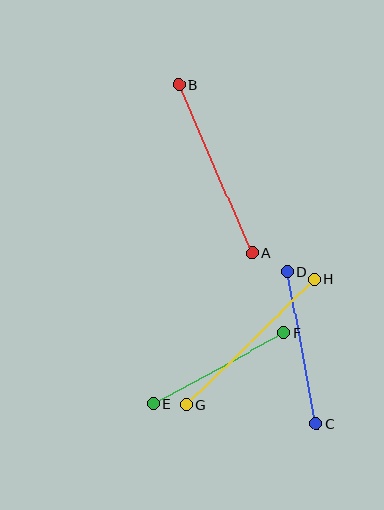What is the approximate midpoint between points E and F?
The midpoint is at approximately (218, 369) pixels.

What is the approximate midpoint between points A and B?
The midpoint is at approximately (216, 169) pixels.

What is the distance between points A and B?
The distance is approximately 184 pixels.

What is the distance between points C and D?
The distance is approximately 154 pixels.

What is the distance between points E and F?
The distance is approximately 148 pixels.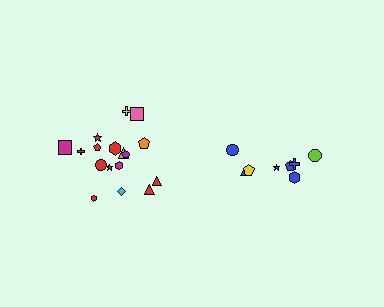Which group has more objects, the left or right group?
The left group.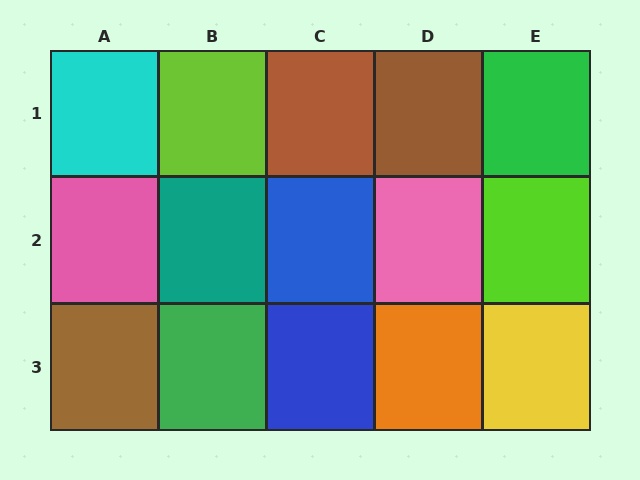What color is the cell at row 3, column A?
Brown.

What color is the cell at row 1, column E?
Green.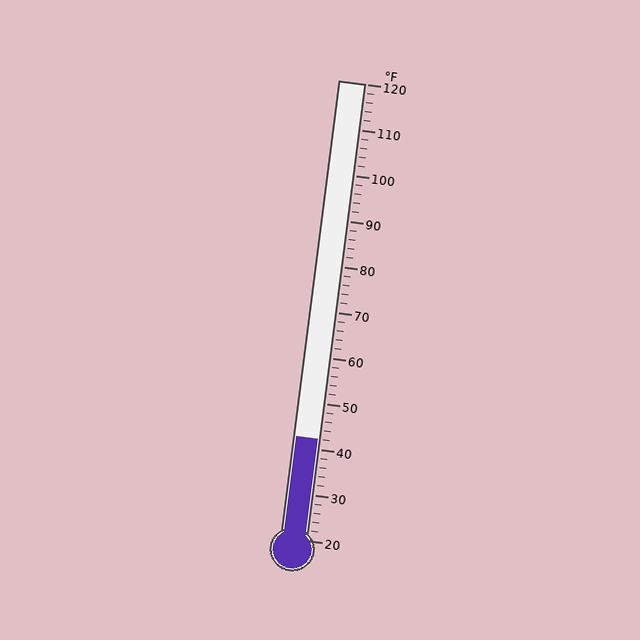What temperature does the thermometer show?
The thermometer shows approximately 42°F.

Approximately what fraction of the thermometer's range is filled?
The thermometer is filled to approximately 20% of its range.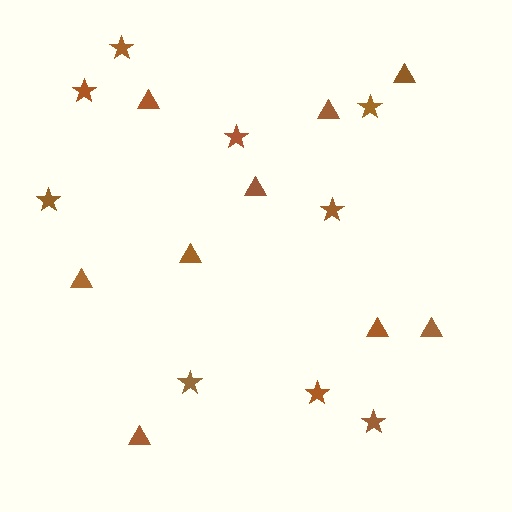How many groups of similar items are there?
There are 2 groups: one group of stars (9) and one group of triangles (9).